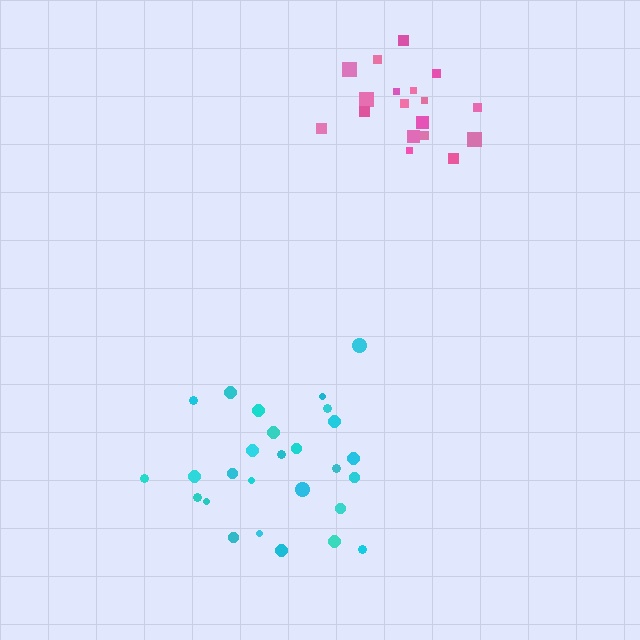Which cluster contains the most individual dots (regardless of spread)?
Cyan (27).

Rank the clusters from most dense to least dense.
pink, cyan.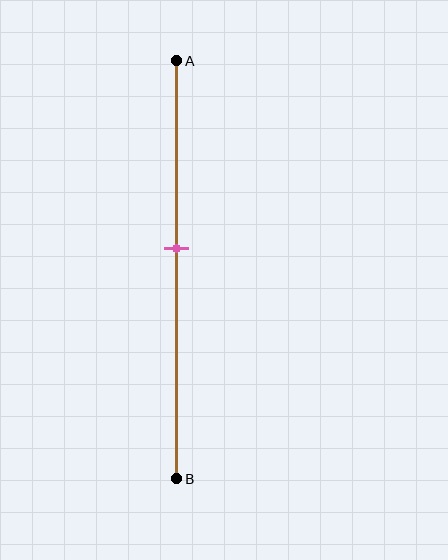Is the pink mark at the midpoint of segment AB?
No, the mark is at about 45% from A, not at the 50% midpoint.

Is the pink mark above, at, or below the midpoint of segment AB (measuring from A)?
The pink mark is above the midpoint of segment AB.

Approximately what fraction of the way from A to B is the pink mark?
The pink mark is approximately 45% of the way from A to B.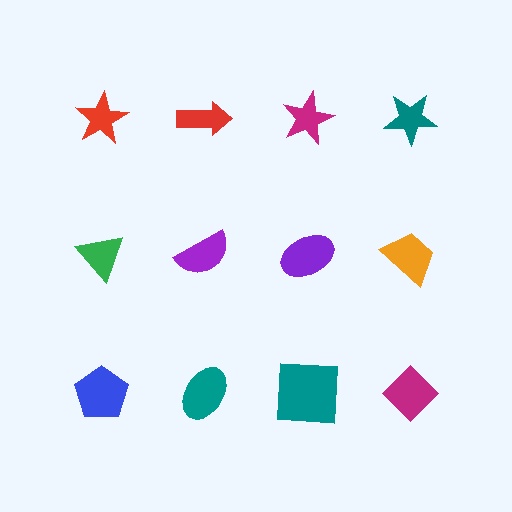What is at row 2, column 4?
An orange trapezoid.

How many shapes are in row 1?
4 shapes.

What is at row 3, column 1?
A blue pentagon.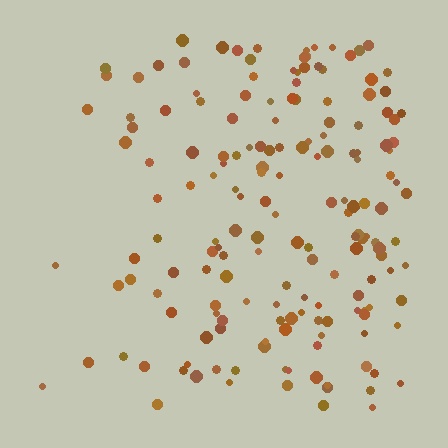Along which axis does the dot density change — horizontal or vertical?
Horizontal.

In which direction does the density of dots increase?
From left to right, with the right side densest.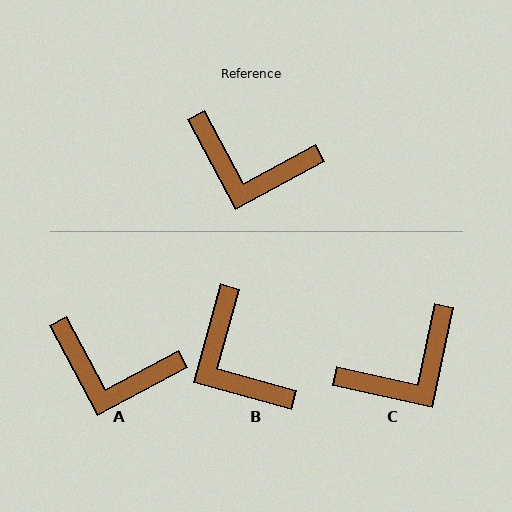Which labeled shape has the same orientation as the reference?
A.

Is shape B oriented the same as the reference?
No, it is off by about 44 degrees.